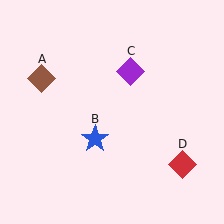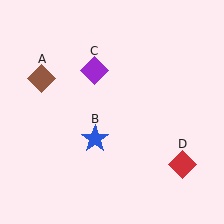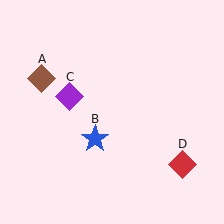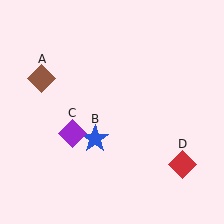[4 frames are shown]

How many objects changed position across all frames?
1 object changed position: purple diamond (object C).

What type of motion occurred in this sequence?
The purple diamond (object C) rotated counterclockwise around the center of the scene.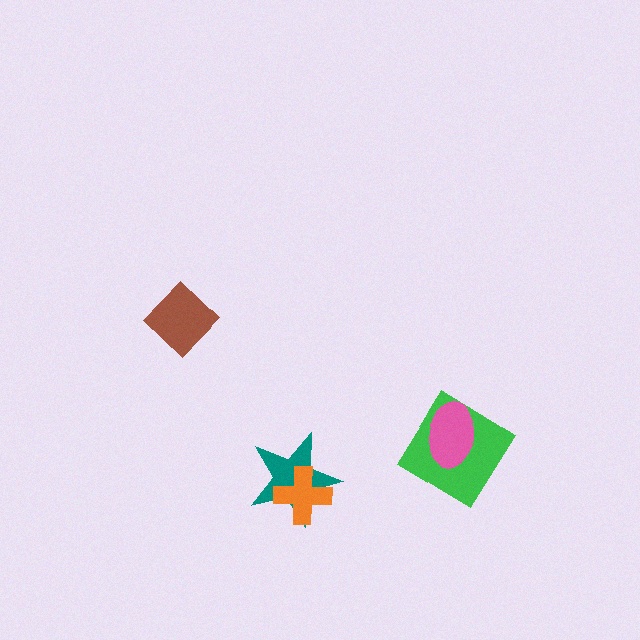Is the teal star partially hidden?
Yes, it is partially covered by another shape.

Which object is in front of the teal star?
The orange cross is in front of the teal star.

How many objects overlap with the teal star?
1 object overlaps with the teal star.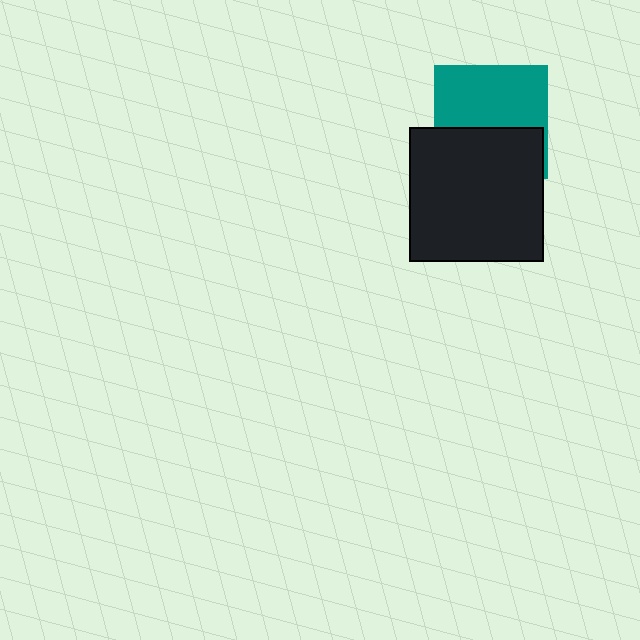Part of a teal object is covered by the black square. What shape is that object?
It is a square.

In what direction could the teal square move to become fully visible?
The teal square could move up. That would shift it out from behind the black square entirely.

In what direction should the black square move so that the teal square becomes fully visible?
The black square should move down. That is the shortest direction to clear the overlap and leave the teal square fully visible.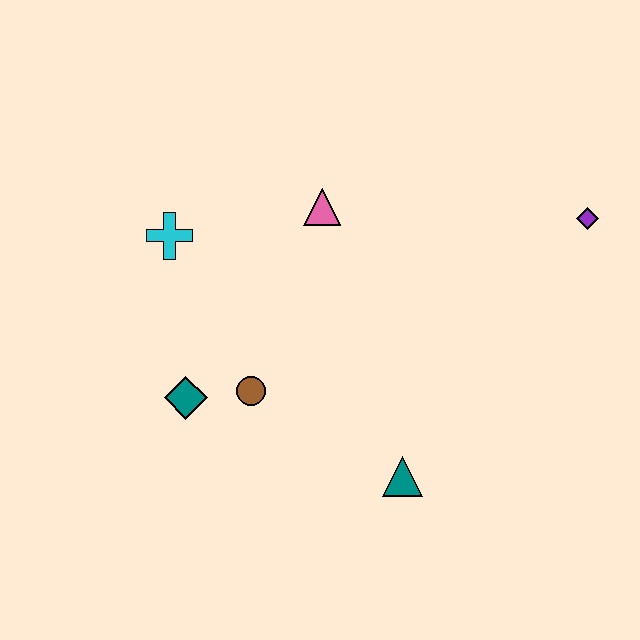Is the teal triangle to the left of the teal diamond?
No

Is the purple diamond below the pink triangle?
Yes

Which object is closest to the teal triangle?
The brown circle is closest to the teal triangle.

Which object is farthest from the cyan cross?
The purple diamond is farthest from the cyan cross.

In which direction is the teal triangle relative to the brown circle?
The teal triangle is to the right of the brown circle.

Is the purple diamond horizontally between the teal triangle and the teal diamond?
No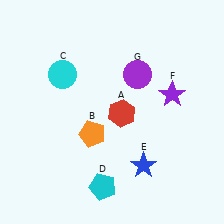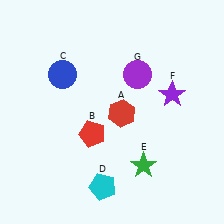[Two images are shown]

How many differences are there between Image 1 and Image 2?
There are 3 differences between the two images.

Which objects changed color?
B changed from orange to red. C changed from cyan to blue. E changed from blue to green.